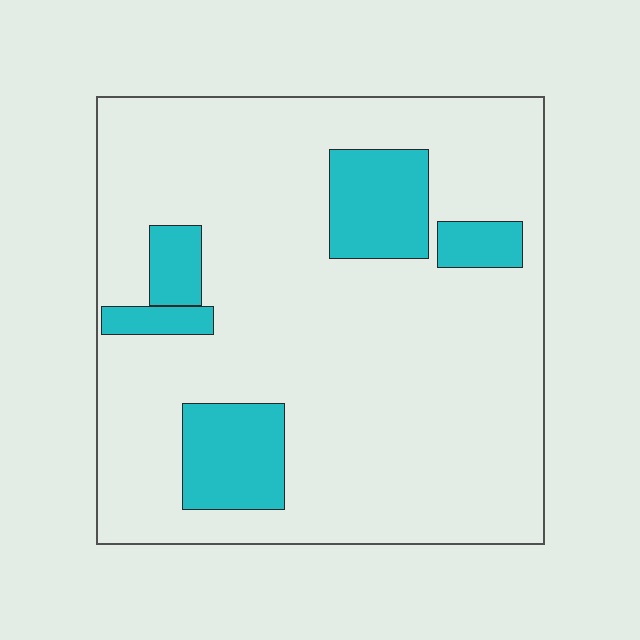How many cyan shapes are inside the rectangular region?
5.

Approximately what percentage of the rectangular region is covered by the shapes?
Approximately 15%.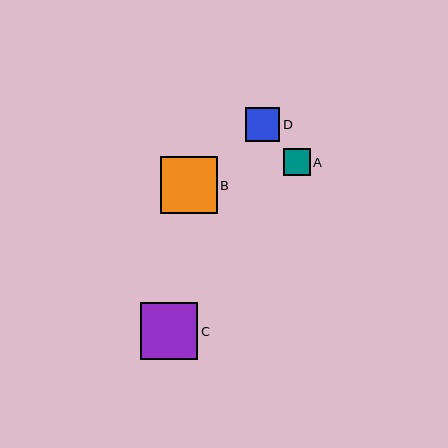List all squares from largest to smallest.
From largest to smallest: C, B, D, A.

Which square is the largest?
Square C is the largest with a size of approximately 58 pixels.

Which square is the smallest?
Square A is the smallest with a size of approximately 26 pixels.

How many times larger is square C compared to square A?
Square C is approximately 2.2 times the size of square A.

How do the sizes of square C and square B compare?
Square C and square B are approximately the same size.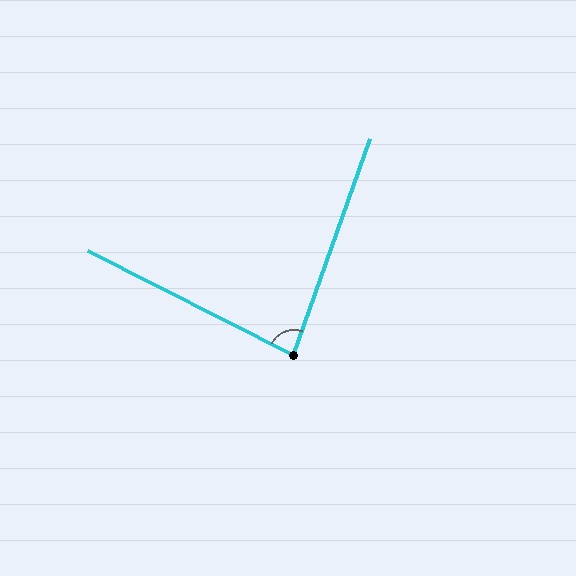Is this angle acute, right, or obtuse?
It is acute.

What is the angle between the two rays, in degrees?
Approximately 83 degrees.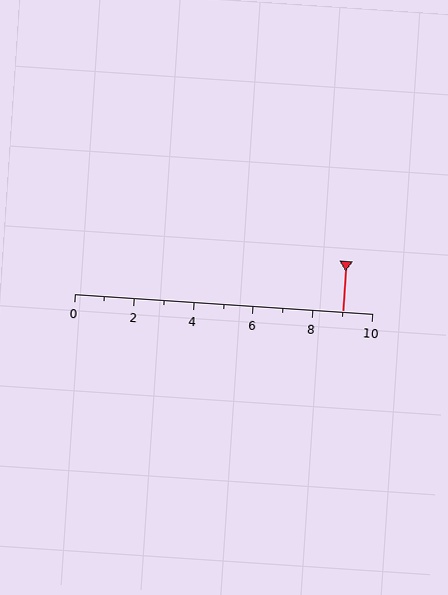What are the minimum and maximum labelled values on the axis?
The axis runs from 0 to 10.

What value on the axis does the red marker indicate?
The marker indicates approximately 9.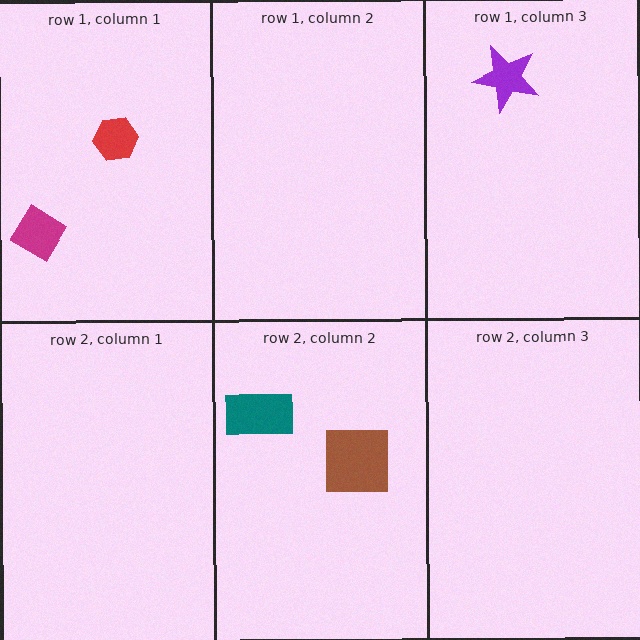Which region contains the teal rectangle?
The row 2, column 2 region.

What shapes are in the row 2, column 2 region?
The brown square, the teal rectangle.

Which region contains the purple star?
The row 1, column 3 region.